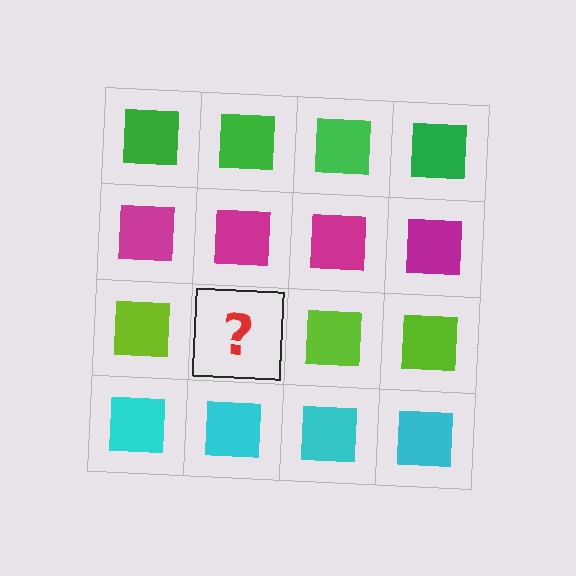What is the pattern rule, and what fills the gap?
The rule is that each row has a consistent color. The gap should be filled with a lime square.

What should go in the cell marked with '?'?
The missing cell should contain a lime square.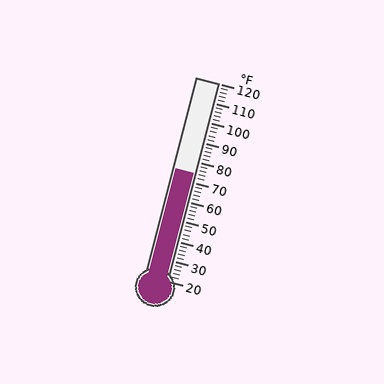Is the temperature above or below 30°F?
The temperature is above 30°F.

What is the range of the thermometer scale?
The thermometer scale ranges from 20°F to 120°F.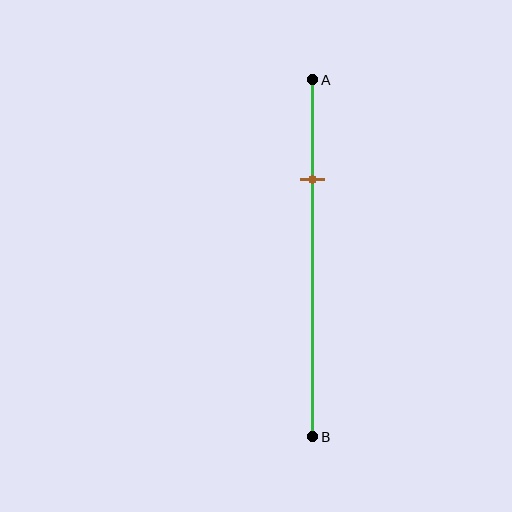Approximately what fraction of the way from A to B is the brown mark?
The brown mark is approximately 30% of the way from A to B.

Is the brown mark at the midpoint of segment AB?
No, the mark is at about 30% from A, not at the 50% midpoint.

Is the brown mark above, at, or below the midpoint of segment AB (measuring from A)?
The brown mark is above the midpoint of segment AB.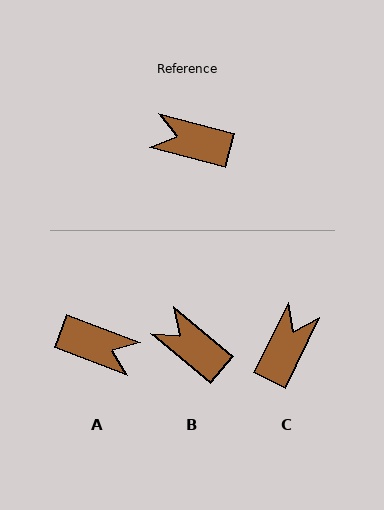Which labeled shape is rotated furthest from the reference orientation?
A, about 174 degrees away.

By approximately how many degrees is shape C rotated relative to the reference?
Approximately 102 degrees clockwise.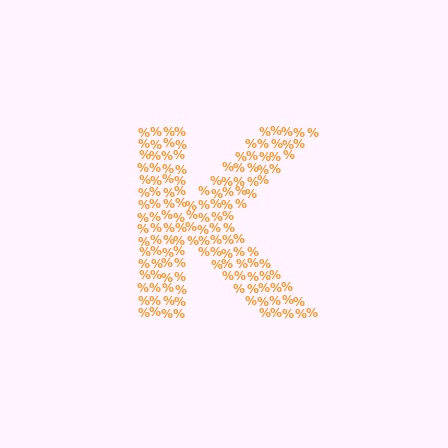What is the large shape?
The large shape is the letter K.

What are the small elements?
The small elements are percent signs.